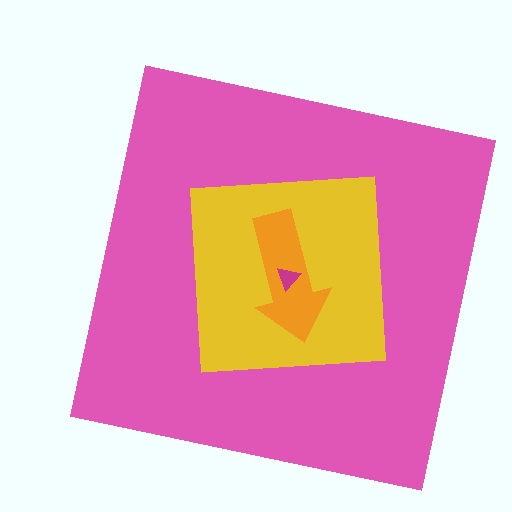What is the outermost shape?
The pink square.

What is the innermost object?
The magenta triangle.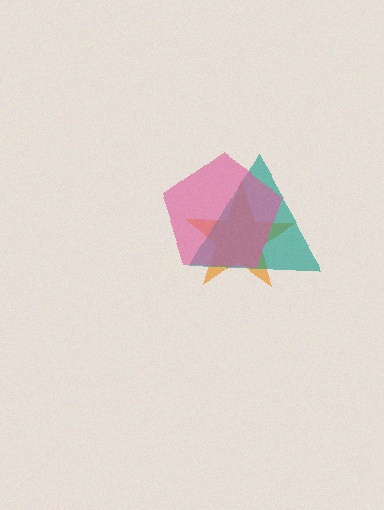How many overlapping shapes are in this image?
There are 3 overlapping shapes in the image.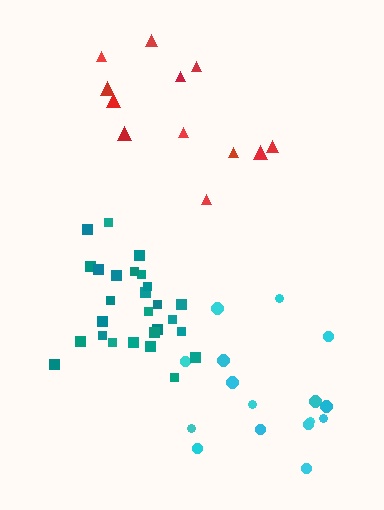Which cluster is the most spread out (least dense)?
Red.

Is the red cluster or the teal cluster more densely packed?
Teal.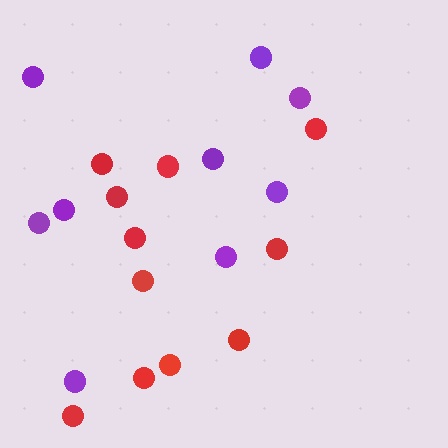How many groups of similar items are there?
There are 2 groups: one group of purple circles (9) and one group of red circles (11).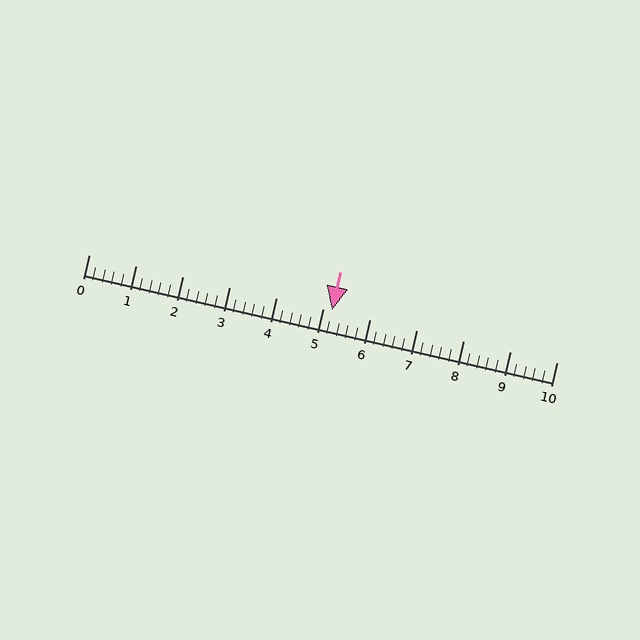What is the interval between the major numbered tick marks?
The major tick marks are spaced 1 units apart.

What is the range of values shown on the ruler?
The ruler shows values from 0 to 10.